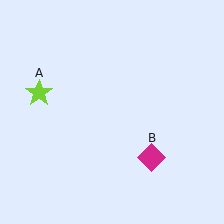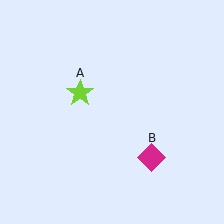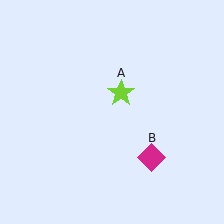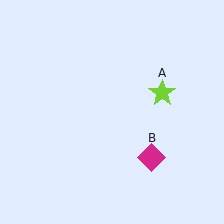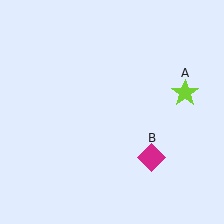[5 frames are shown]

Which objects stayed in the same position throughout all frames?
Magenta diamond (object B) remained stationary.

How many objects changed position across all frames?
1 object changed position: lime star (object A).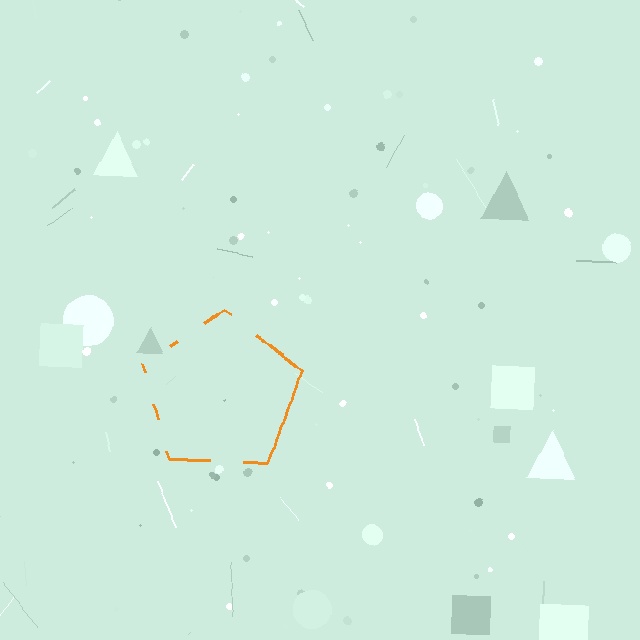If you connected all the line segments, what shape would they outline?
They would outline a pentagon.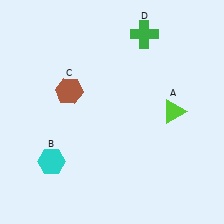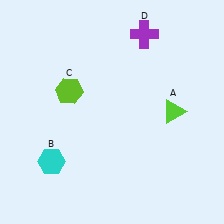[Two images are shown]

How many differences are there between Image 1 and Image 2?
There are 2 differences between the two images.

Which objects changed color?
C changed from brown to lime. D changed from green to purple.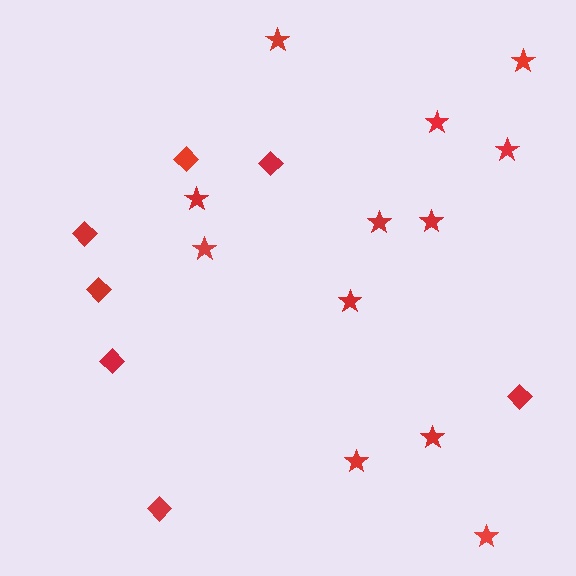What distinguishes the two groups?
There are 2 groups: one group of stars (12) and one group of diamonds (7).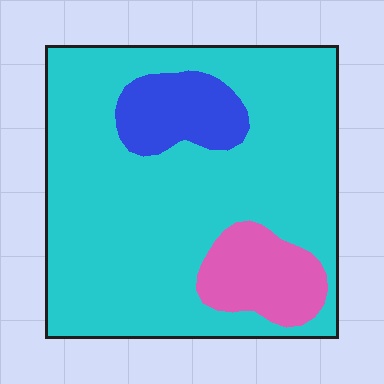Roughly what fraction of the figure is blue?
Blue covers 10% of the figure.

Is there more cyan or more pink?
Cyan.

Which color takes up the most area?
Cyan, at roughly 80%.